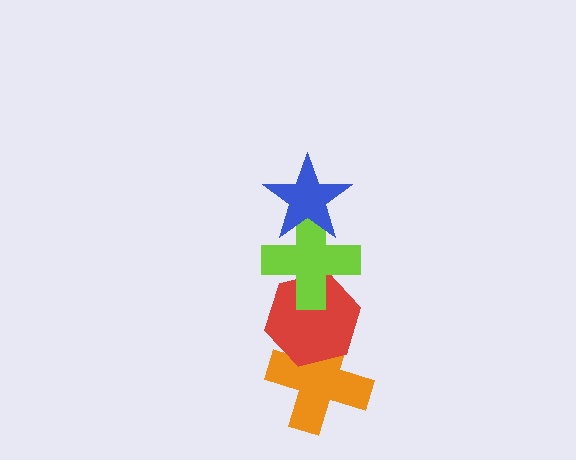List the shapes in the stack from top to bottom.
From top to bottom: the blue star, the lime cross, the red hexagon, the orange cross.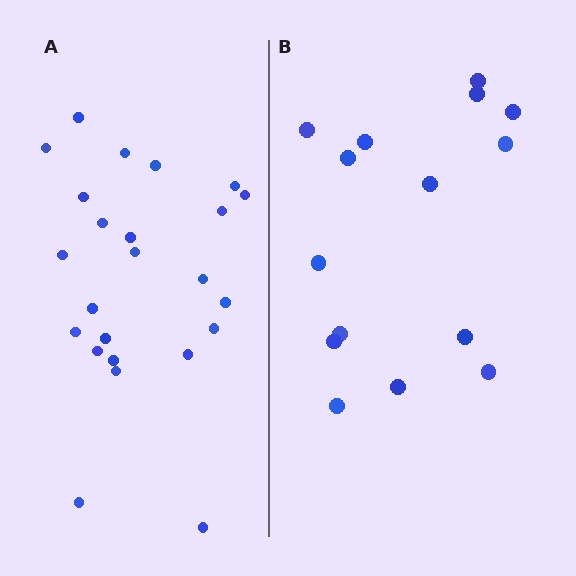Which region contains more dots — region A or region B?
Region A (the left region) has more dots.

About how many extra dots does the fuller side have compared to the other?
Region A has roughly 8 or so more dots than region B.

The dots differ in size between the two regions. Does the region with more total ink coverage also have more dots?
No. Region B has more total ink coverage because its dots are larger, but region A actually contains more individual dots. Total area can be misleading — the number of items is what matters here.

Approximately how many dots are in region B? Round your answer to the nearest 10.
About 20 dots. (The exact count is 15, which rounds to 20.)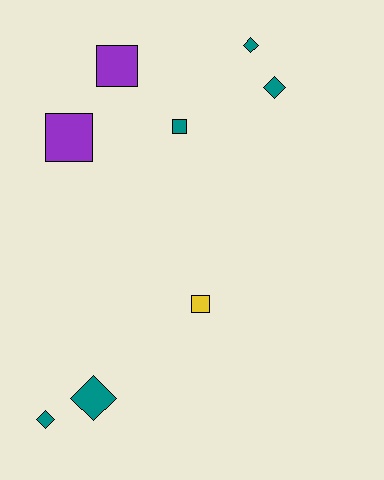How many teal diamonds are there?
There are 4 teal diamonds.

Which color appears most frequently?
Teal, with 5 objects.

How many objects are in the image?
There are 8 objects.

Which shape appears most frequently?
Diamond, with 4 objects.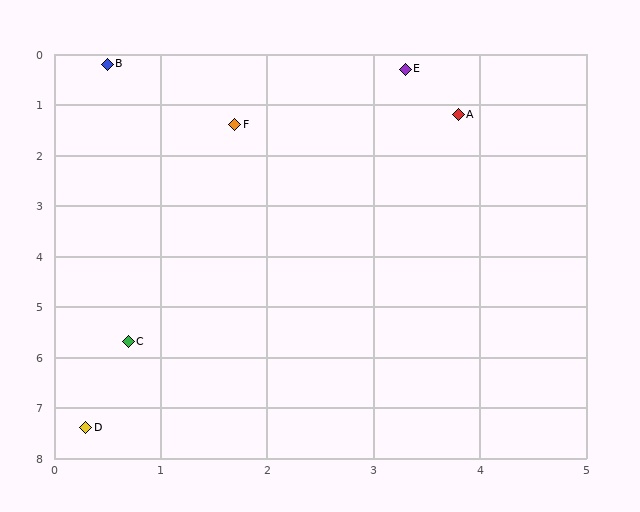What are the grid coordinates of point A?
Point A is at approximately (3.8, 1.2).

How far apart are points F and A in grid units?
Points F and A are about 2.1 grid units apart.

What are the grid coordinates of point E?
Point E is at approximately (3.3, 0.3).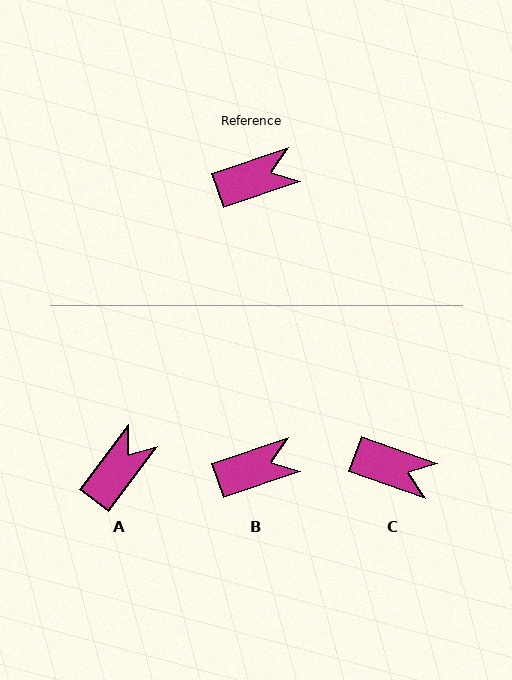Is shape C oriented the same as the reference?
No, it is off by about 38 degrees.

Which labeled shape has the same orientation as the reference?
B.